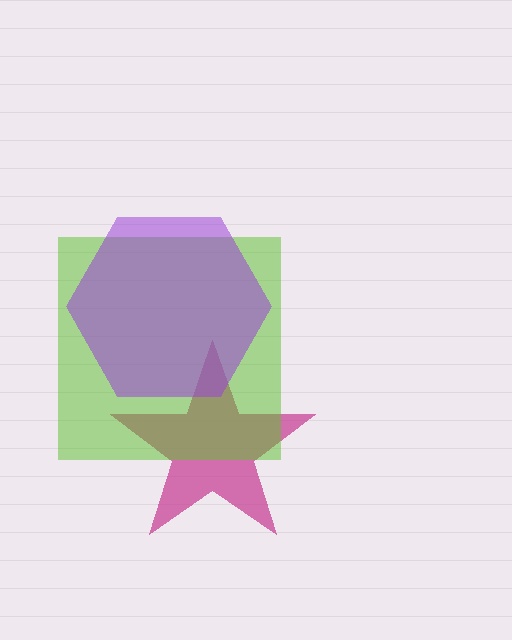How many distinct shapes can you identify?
There are 3 distinct shapes: a magenta star, a lime square, a purple hexagon.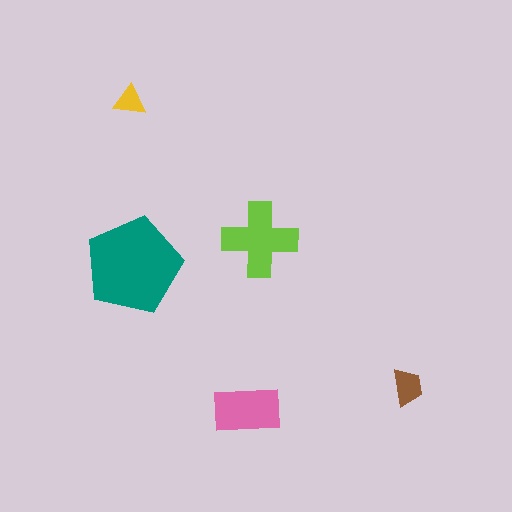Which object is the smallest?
The yellow triangle.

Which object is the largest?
The teal pentagon.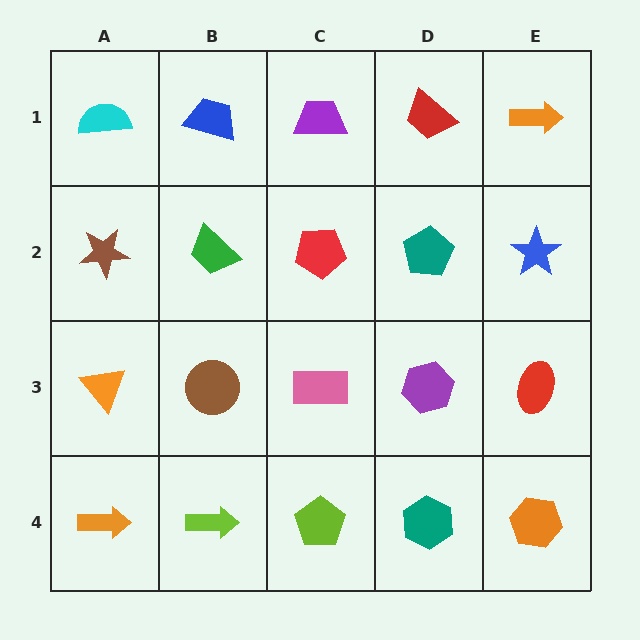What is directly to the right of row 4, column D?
An orange hexagon.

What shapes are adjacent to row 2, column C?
A purple trapezoid (row 1, column C), a pink rectangle (row 3, column C), a green trapezoid (row 2, column B), a teal pentagon (row 2, column D).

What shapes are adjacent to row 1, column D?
A teal pentagon (row 2, column D), a purple trapezoid (row 1, column C), an orange arrow (row 1, column E).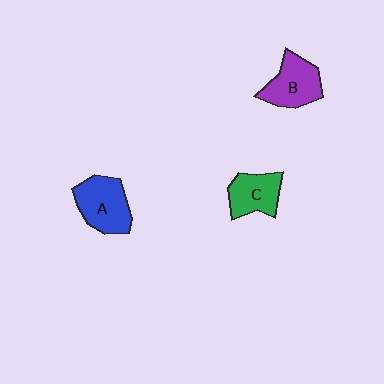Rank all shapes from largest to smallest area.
From largest to smallest: A (blue), B (purple), C (green).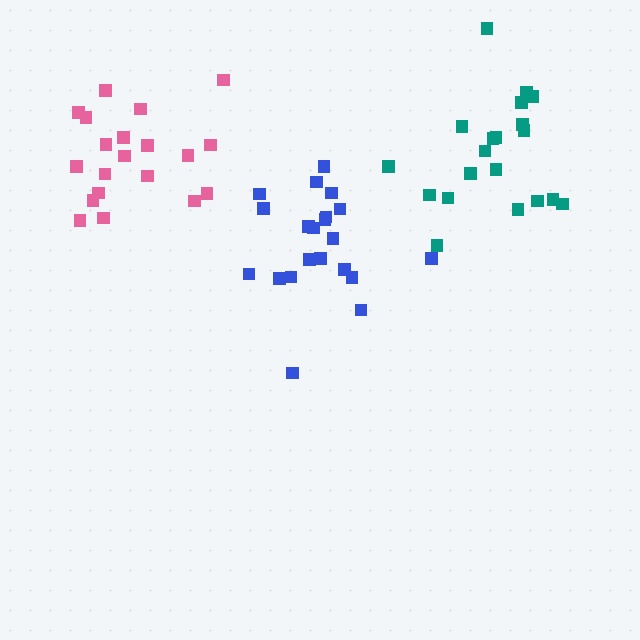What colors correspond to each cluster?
The clusters are colored: pink, blue, teal.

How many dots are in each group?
Group 1: 20 dots, Group 2: 21 dots, Group 3: 20 dots (61 total).